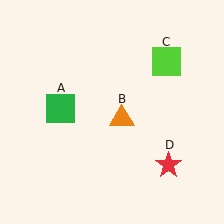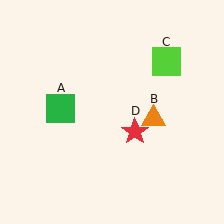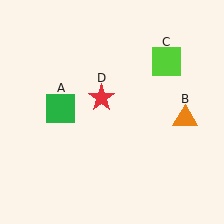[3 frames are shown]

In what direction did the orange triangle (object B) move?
The orange triangle (object B) moved right.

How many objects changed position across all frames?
2 objects changed position: orange triangle (object B), red star (object D).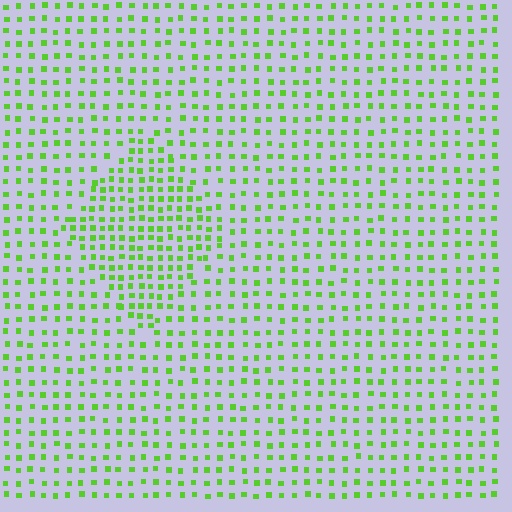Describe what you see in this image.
The image contains small lime elements arranged at two different densities. A diamond-shaped region is visible where the elements are more densely packed than the surrounding area.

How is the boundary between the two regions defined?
The boundary is defined by a change in element density (approximately 1.7x ratio). All elements are the same color, size, and shape.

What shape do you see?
I see a diamond.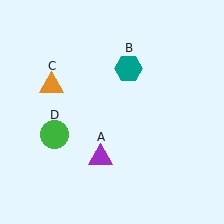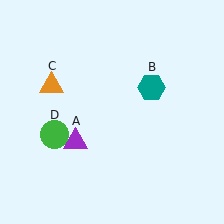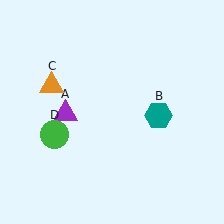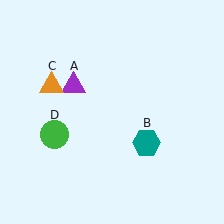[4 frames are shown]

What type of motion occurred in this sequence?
The purple triangle (object A), teal hexagon (object B) rotated clockwise around the center of the scene.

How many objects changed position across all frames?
2 objects changed position: purple triangle (object A), teal hexagon (object B).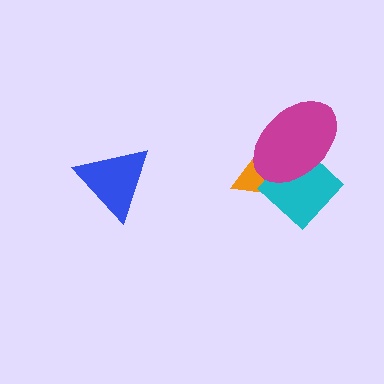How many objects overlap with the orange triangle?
2 objects overlap with the orange triangle.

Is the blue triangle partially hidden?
No, no other shape covers it.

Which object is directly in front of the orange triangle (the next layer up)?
The cyan diamond is directly in front of the orange triangle.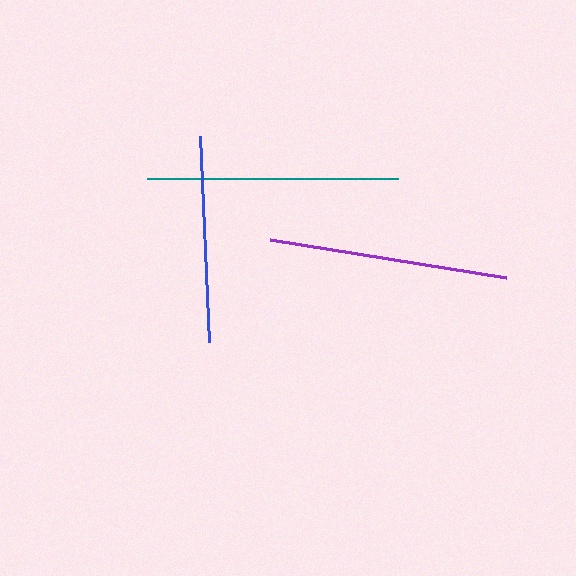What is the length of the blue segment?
The blue segment is approximately 206 pixels long.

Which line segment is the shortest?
The blue line is the shortest at approximately 206 pixels.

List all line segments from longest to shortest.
From longest to shortest: teal, purple, blue.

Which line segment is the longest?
The teal line is the longest at approximately 251 pixels.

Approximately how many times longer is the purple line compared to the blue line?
The purple line is approximately 1.2 times the length of the blue line.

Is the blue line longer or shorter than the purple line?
The purple line is longer than the blue line.